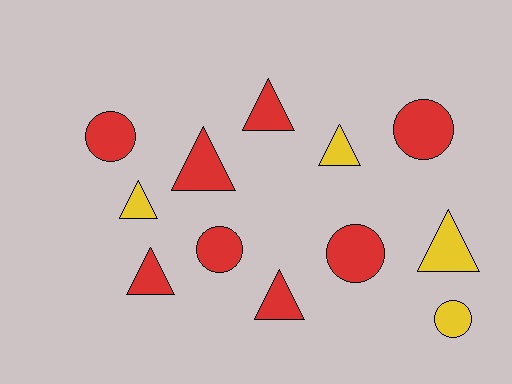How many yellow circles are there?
There is 1 yellow circle.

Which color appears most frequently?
Red, with 8 objects.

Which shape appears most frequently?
Triangle, with 7 objects.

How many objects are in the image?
There are 12 objects.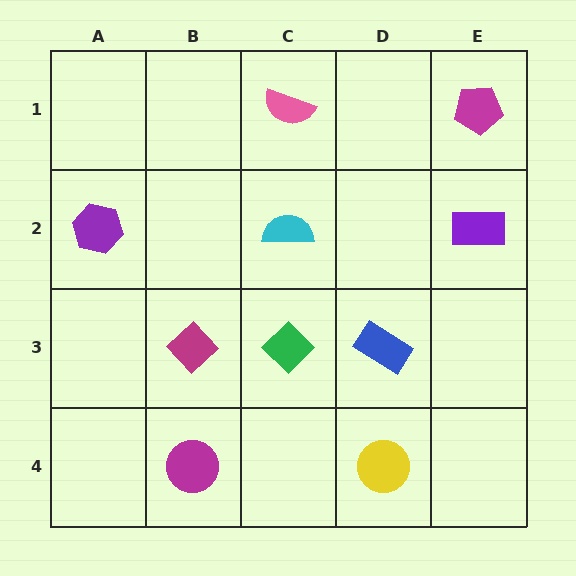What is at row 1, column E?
A magenta pentagon.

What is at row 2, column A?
A purple hexagon.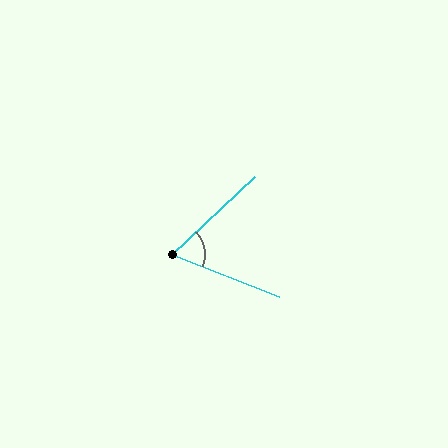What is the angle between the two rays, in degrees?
Approximately 65 degrees.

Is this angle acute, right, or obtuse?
It is acute.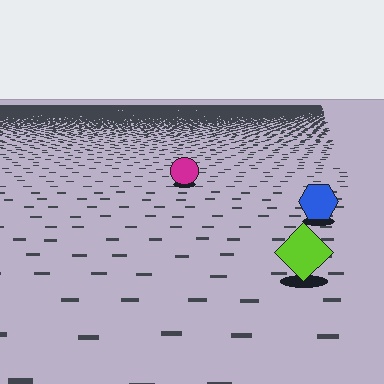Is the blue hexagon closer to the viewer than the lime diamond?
No. The lime diamond is closer — you can tell from the texture gradient: the ground texture is coarser near it.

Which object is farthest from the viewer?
The magenta circle is farthest from the viewer. It appears smaller and the ground texture around it is denser.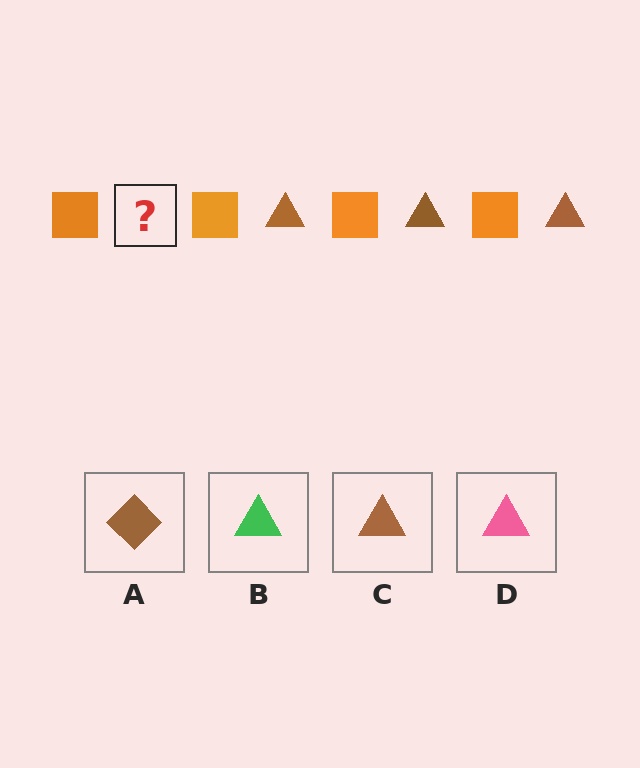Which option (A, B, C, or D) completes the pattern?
C.